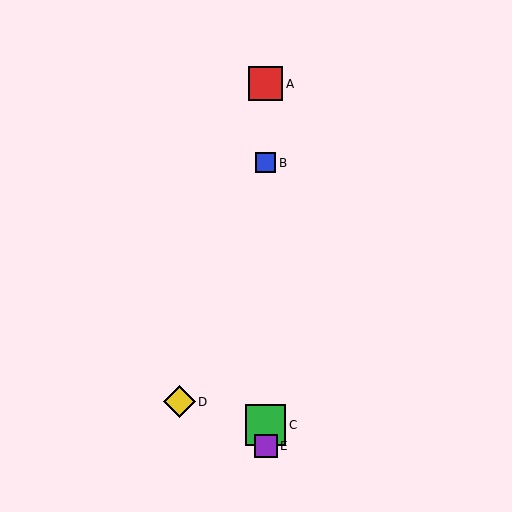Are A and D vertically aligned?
No, A is at x≈266 and D is at x≈180.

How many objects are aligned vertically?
4 objects (A, B, C, E) are aligned vertically.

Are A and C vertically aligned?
Yes, both are at x≈266.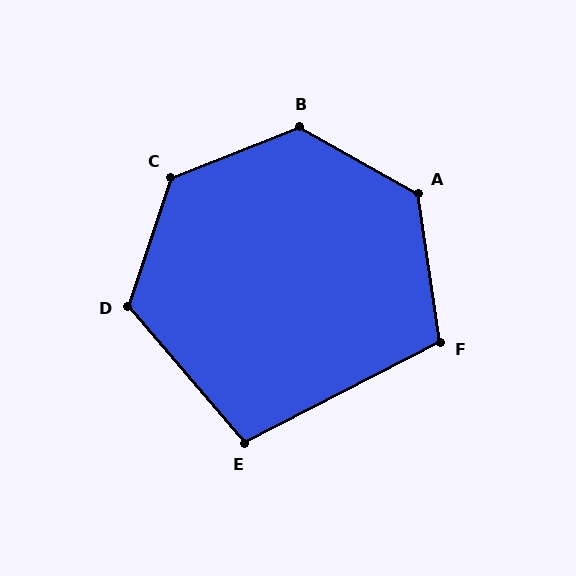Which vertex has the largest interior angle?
C, at approximately 130 degrees.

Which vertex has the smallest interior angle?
E, at approximately 103 degrees.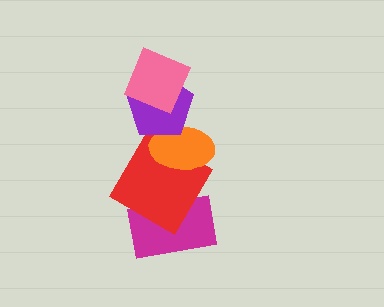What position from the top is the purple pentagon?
The purple pentagon is 2nd from the top.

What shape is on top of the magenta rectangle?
The red diamond is on top of the magenta rectangle.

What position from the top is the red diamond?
The red diamond is 4th from the top.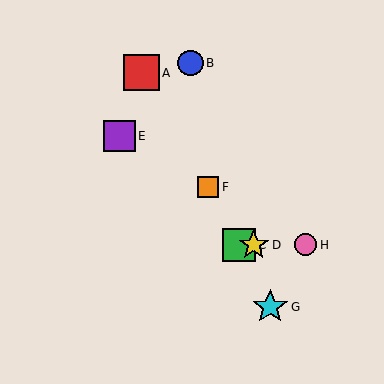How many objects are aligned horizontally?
3 objects (C, D, H) are aligned horizontally.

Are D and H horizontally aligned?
Yes, both are at y≈245.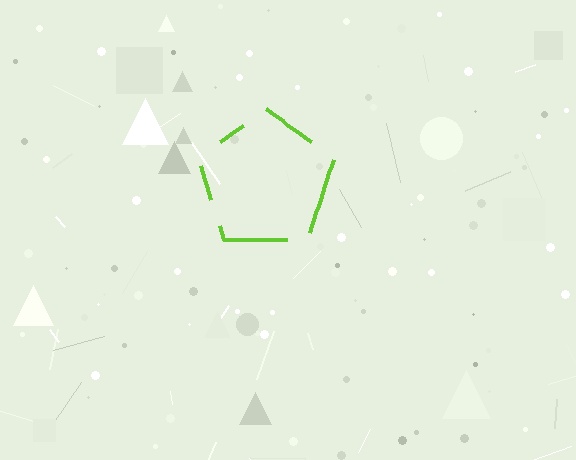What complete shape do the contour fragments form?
The contour fragments form a pentagon.